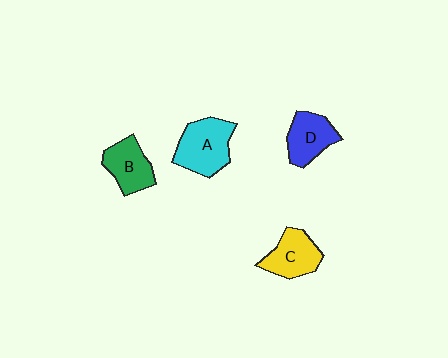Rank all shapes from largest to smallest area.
From largest to smallest: A (cyan), C (yellow), B (green), D (blue).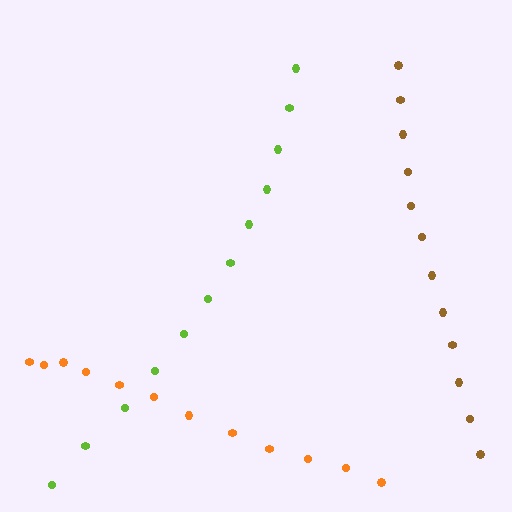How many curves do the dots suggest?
There are 3 distinct paths.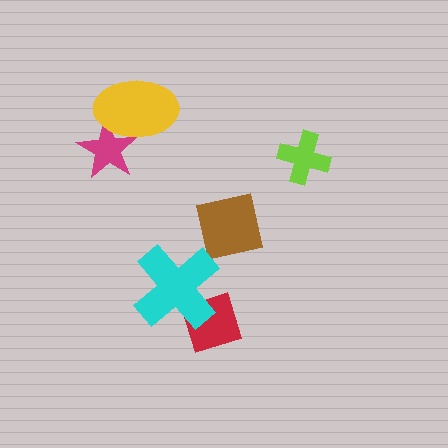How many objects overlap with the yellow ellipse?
1 object overlaps with the yellow ellipse.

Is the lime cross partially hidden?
No, no other shape covers it.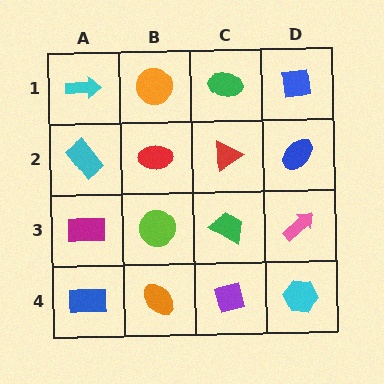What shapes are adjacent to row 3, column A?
A cyan rectangle (row 2, column A), a blue rectangle (row 4, column A), a lime circle (row 3, column B).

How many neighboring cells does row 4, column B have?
3.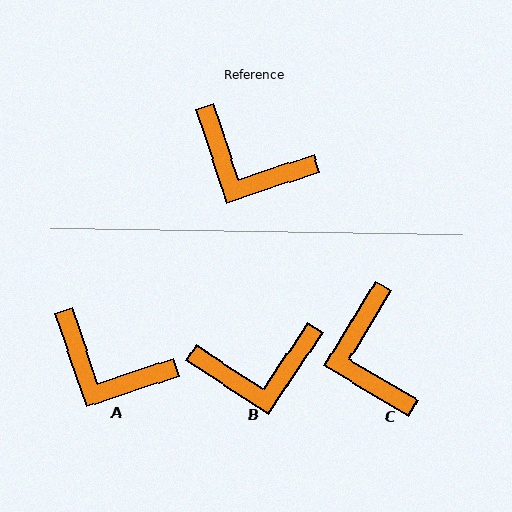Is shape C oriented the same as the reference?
No, it is off by about 50 degrees.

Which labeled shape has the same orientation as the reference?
A.